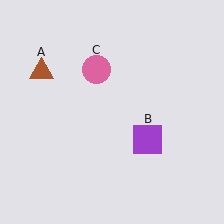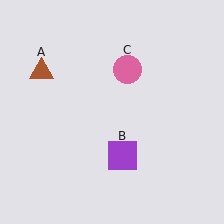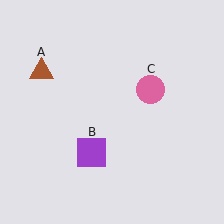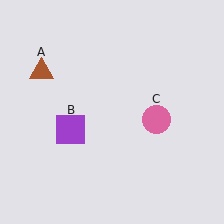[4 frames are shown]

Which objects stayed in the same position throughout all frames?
Brown triangle (object A) remained stationary.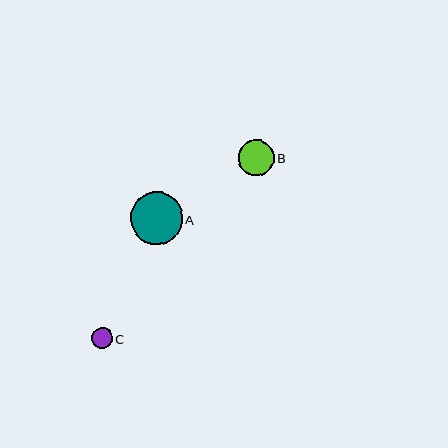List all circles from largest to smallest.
From largest to smallest: A, B, C.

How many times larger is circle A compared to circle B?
Circle A is approximately 1.5 times the size of circle B.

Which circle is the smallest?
Circle C is the smallest with a size of approximately 21 pixels.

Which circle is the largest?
Circle A is the largest with a size of approximately 52 pixels.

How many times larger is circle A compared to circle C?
Circle A is approximately 2.5 times the size of circle C.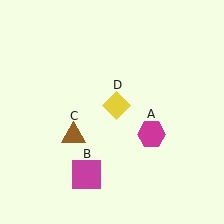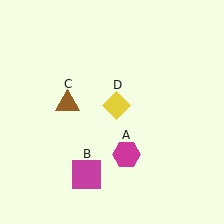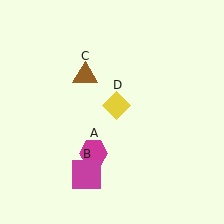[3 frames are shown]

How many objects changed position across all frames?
2 objects changed position: magenta hexagon (object A), brown triangle (object C).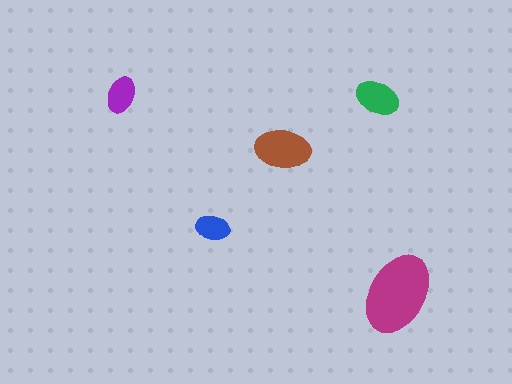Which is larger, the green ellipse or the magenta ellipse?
The magenta one.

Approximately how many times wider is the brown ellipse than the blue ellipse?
About 1.5 times wider.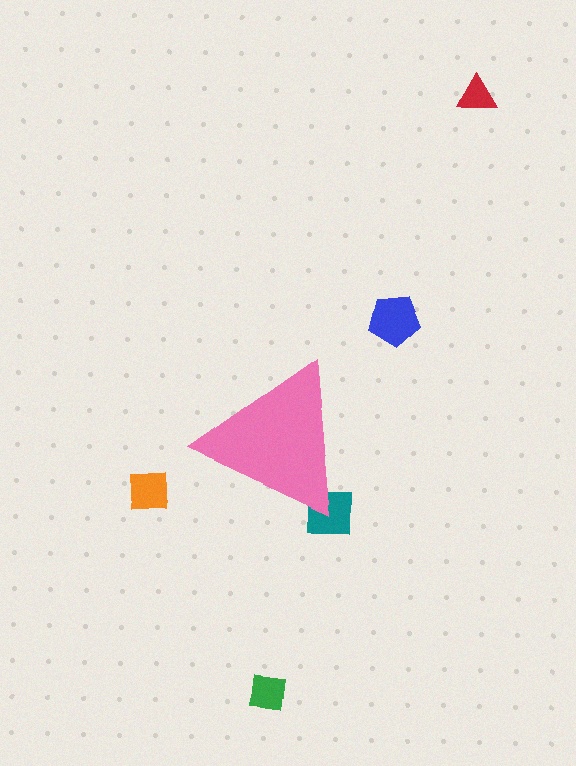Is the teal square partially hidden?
Yes, the teal square is partially hidden behind the pink triangle.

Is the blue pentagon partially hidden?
No, the blue pentagon is fully visible.